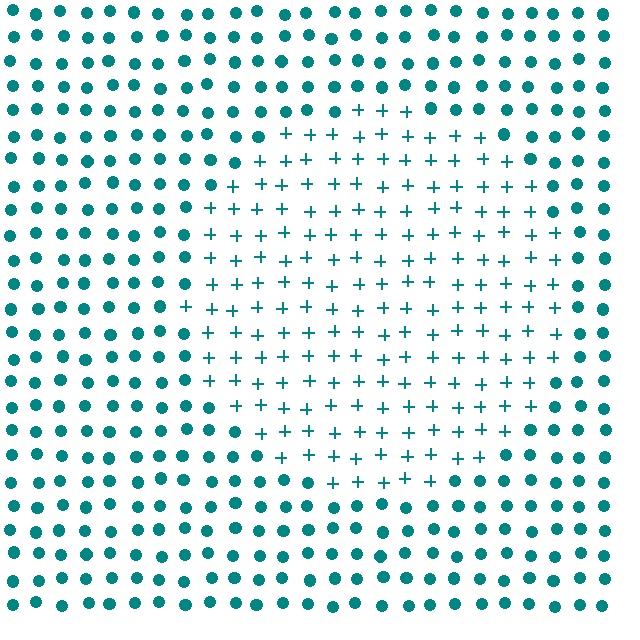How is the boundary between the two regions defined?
The boundary is defined by a change in element shape: plus signs inside vs. circles outside. All elements share the same color and spacing.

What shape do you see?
I see a circle.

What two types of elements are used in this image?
The image uses plus signs inside the circle region and circles outside it.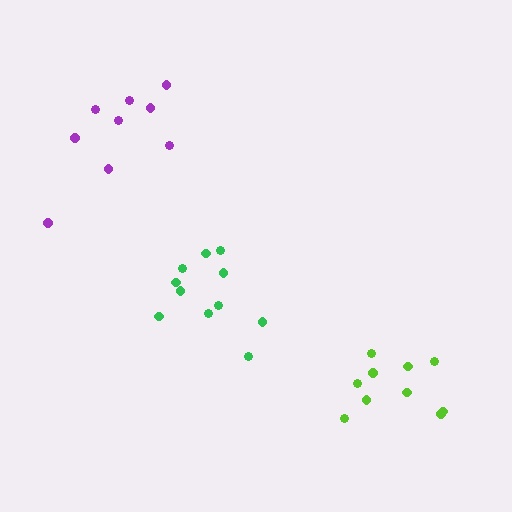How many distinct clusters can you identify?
There are 3 distinct clusters.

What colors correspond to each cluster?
The clusters are colored: purple, lime, green.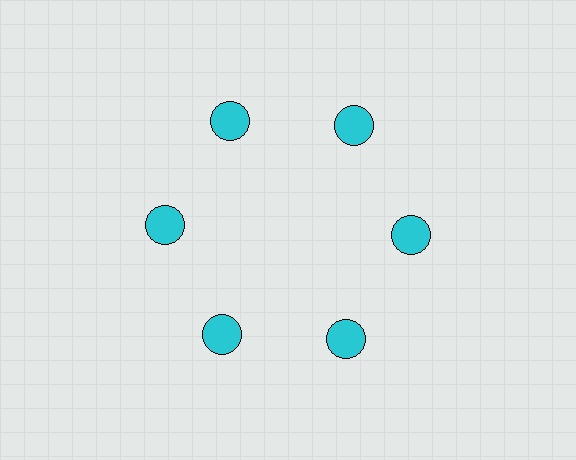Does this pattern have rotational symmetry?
Yes, this pattern has 6-fold rotational symmetry. It looks the same after rotating 60 degrees around the center.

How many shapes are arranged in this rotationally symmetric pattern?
There are 6 shapes, arranged in 6 groups of 1.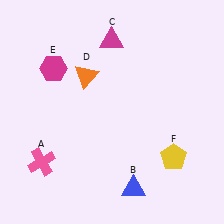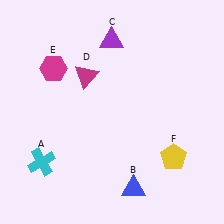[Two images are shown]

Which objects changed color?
A changed from pink to cyan. C changed from magenta to purple. D changed from orange to magenta.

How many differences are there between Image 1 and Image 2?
There are 3 differences between the two images.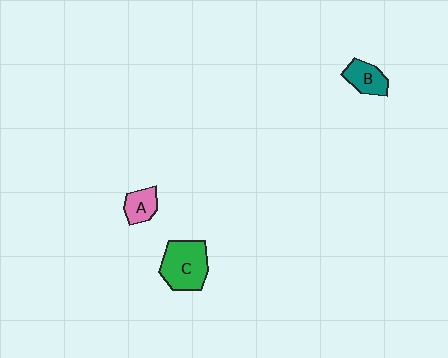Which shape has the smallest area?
Shape A (pink).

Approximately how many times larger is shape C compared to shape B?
Approximately 1.8 times.